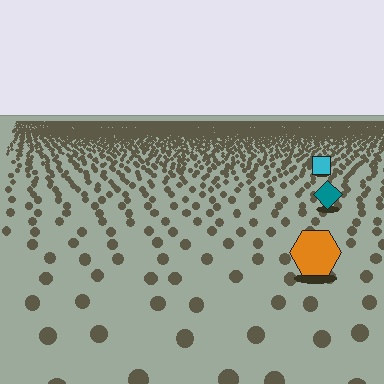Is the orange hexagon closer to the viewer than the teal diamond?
Yes. The orange hexagon is closer — you can tell from the texture gradient: the ground texture is coarser near it.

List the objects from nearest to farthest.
From nearest to farthest: the orange hexagon, the teal diamond, the cyan square.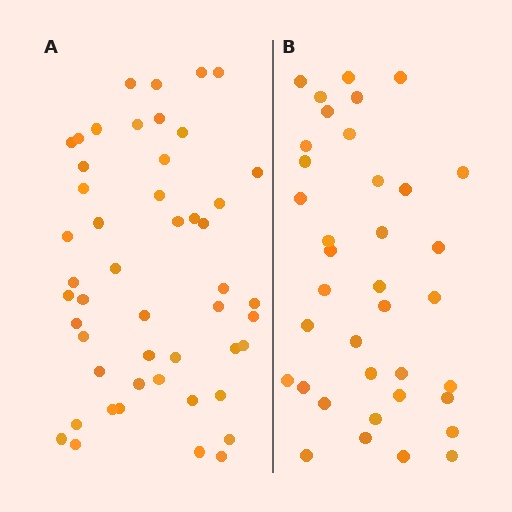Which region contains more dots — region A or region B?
Region A (the left region) has more dots.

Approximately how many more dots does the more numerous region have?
Region A has roughly 12 or so more dots than region B.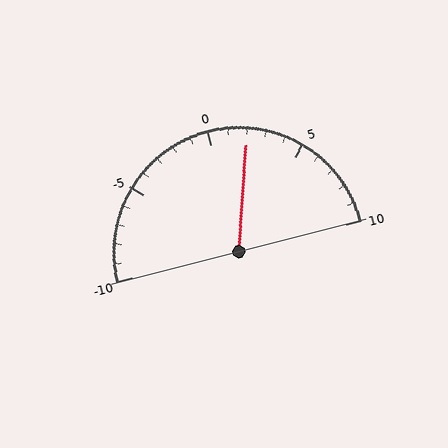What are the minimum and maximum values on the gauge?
The gauge ranges from -10 to 10.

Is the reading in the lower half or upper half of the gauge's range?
The reading is in the upper half of the range (-10 to 10).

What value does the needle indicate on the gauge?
The needle indicates approximately 2.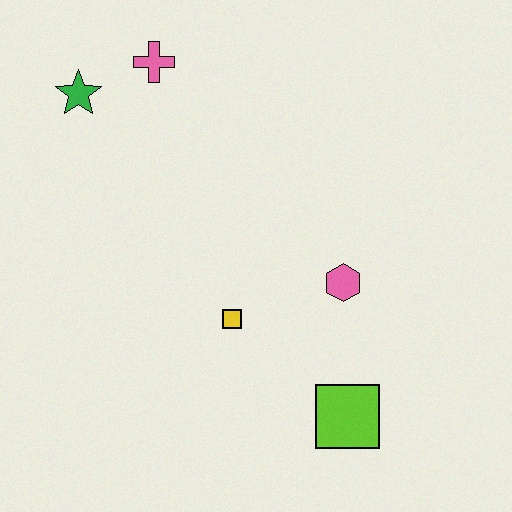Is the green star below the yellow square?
No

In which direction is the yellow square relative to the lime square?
The yellow square is to the left of the lime square.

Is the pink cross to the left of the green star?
No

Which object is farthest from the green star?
The lime square is farthest from the green star.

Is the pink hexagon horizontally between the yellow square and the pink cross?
No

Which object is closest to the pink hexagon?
The yellow square is closest to the pink hexagon.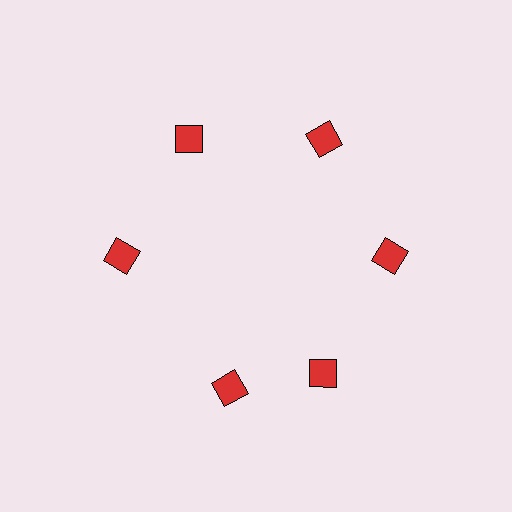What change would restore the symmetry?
The symmetry would be restored by rotating it back into even spacing with its neighbors so that all 6 squares sit at equal angles and equal distance from the center.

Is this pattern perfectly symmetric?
No. The 6 red squares are arranged in a ring, but one element near the 7 o'clock position is rotated out of alignment along the ring, breaking the 6-fold rotational symmetry.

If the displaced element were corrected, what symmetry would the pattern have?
It would have 6-fold rotational symmetry — the pattern would map onto itself every 60 degrees.